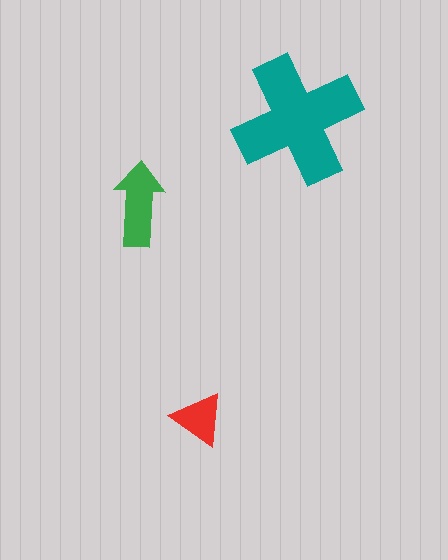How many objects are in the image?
There are 3 objects in the image.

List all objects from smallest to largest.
The red triangle, the green arrow, the teal cross.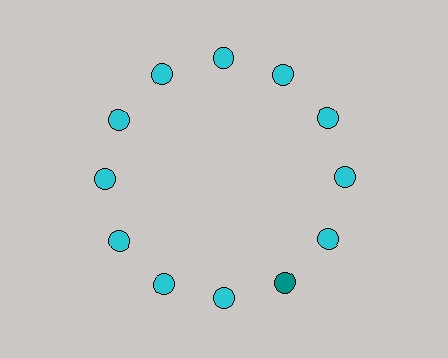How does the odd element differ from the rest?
It has a different color: teal instead of cyan.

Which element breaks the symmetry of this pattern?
The teal circle at roughly the 5 o'clock position breaks the symmetry. All other shapes are cyan circles.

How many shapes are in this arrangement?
There are 12 shapes arranged in a ring pattern.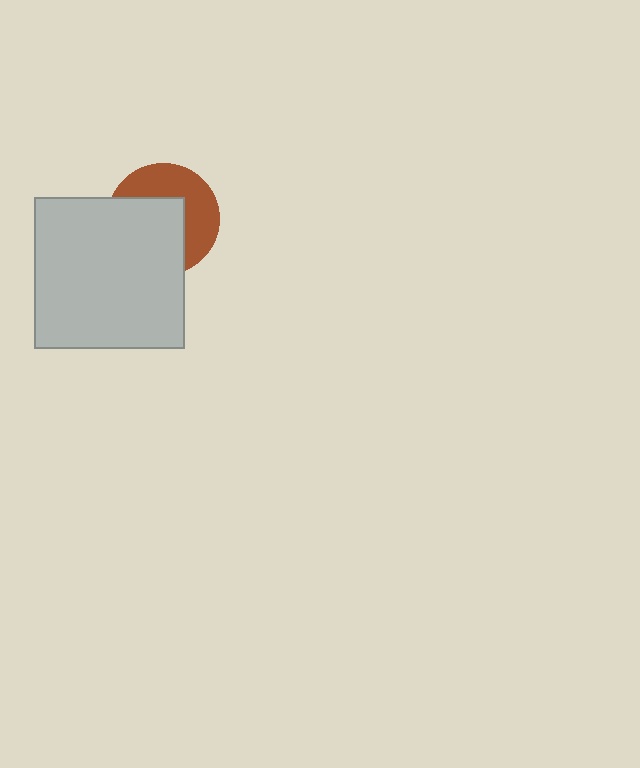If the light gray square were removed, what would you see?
You would see the complete brown circle.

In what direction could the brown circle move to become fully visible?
The brown circle could move toward the upper-right. That would shift it out from behind the light gray square entirely.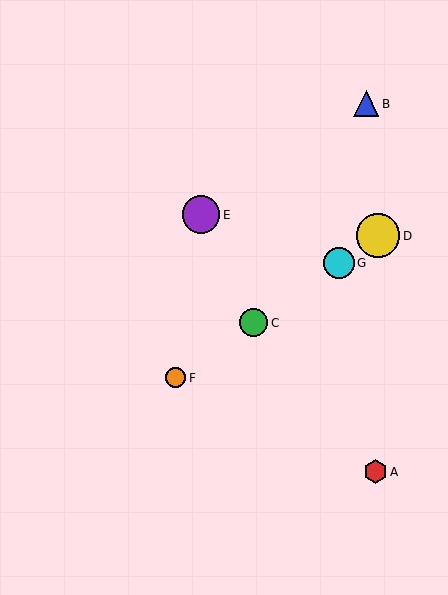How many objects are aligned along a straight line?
4 objects (C, D, F, G) are aligned along a straight line.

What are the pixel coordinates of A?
Object A is at (375, 472).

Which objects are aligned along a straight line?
Objects C, D, F, G are aligned along a straight line.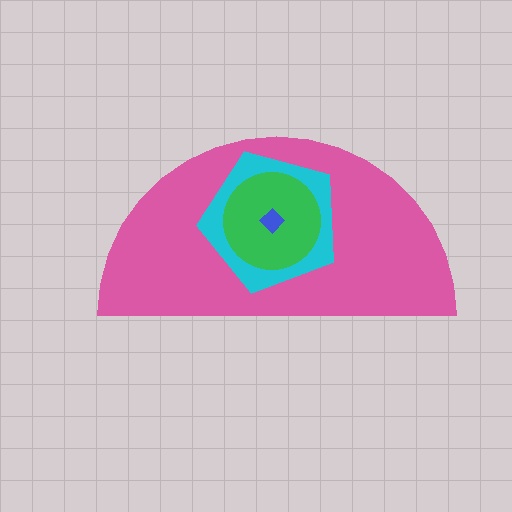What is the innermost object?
The blue diamond.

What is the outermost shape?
The pink semicircle.